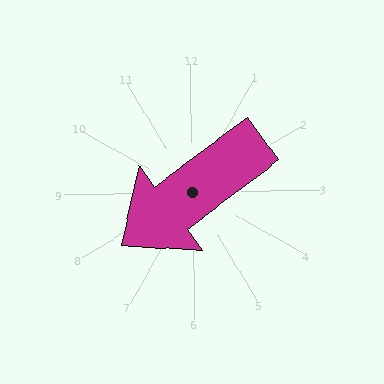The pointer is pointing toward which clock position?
Roughly 8 o'clock.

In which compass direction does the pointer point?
Southwest.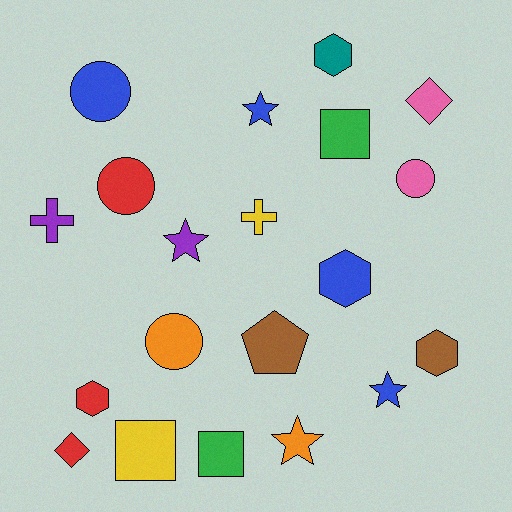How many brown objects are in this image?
There are 2 brown objects.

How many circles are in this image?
There are 4 circles.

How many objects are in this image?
There are 20 objects.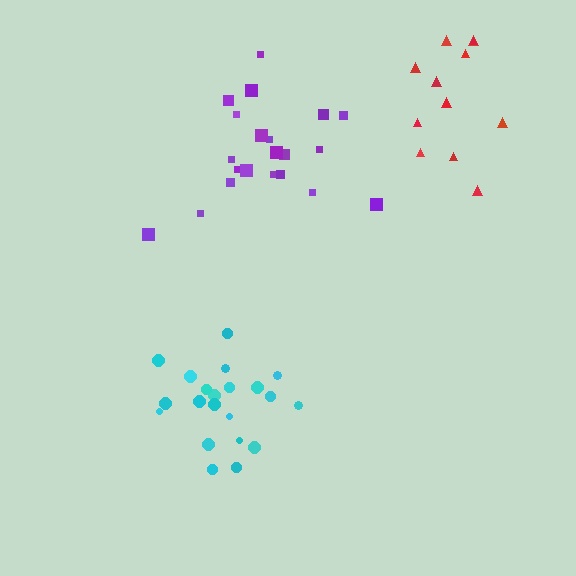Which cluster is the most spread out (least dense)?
Red.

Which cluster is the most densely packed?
Purple.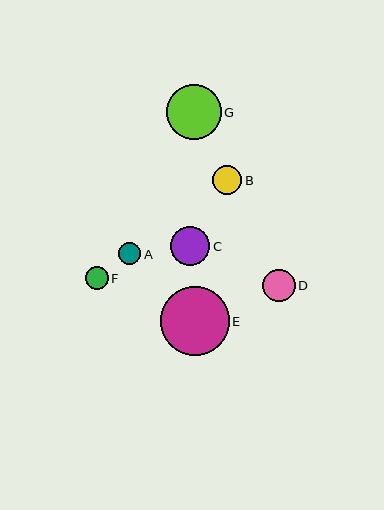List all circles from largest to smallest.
From largest to smallest: E, G, C, D, B, F, A.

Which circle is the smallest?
Circle A is the smallest with a size of approximately 22 pixels.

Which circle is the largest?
Circle E is the largest with a size of approximately 69 pixels.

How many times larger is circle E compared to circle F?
Circle E is approximately 3.0 times the size of circle F.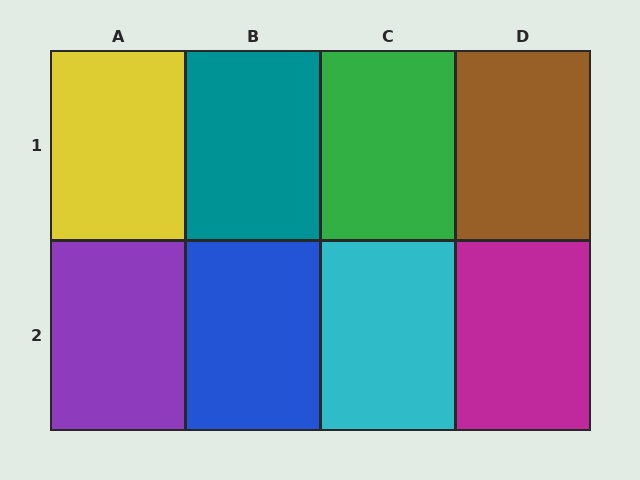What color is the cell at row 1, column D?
Brown.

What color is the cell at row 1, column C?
Green.